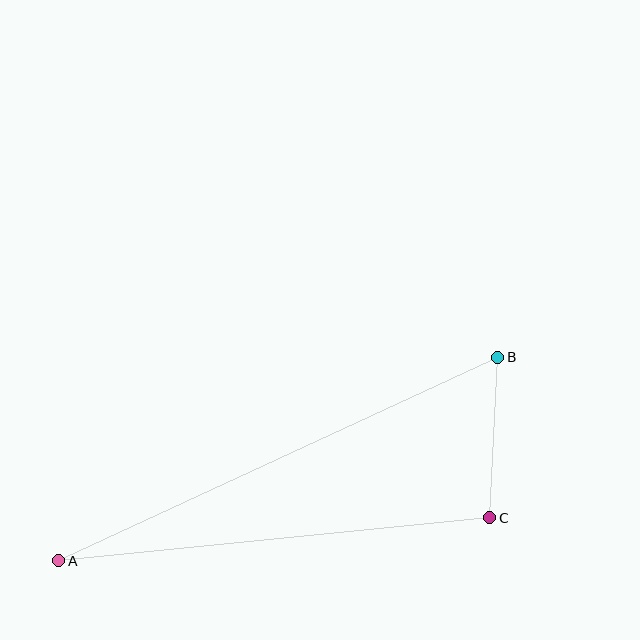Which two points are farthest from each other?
Points A and B are farthest from each other.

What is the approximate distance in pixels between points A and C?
The distance between A and C is approximately 433 pixels.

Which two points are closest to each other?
Points B and C are closest to each other.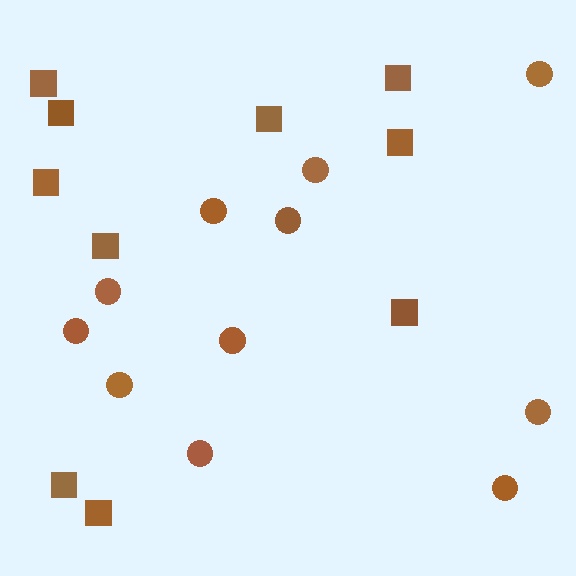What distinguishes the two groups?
There are 2 groups: one group of circles (11) and one group of squares (10).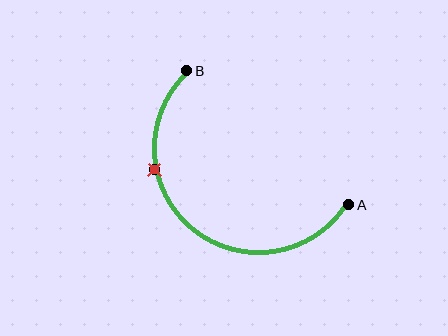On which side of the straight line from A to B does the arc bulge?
The arc bulges below and to the left of the straight line connecting A and B.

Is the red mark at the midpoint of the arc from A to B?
No. The red mark lies on the arc but is closer to endpoint B. The arc midpoint would be at the point on the curve equidistant along the arc from both A and B.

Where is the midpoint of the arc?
The arc midpoint is the point on the curve farthest from the straight line joining A and B. It sits below and to the left of that line.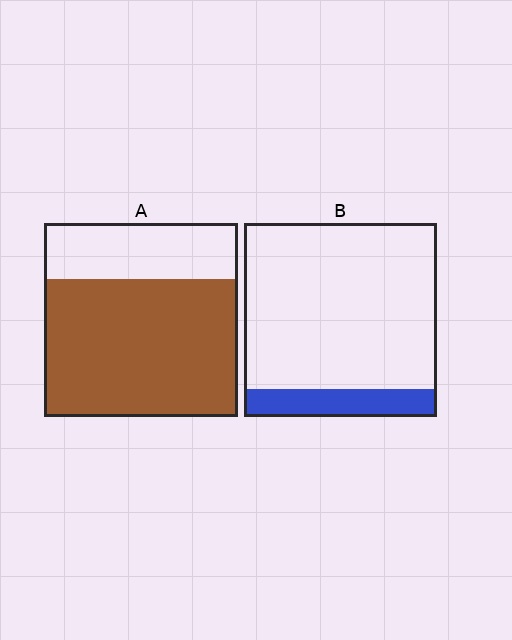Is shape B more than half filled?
No.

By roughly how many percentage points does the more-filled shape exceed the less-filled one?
By roughly 55 percentage points (A over B).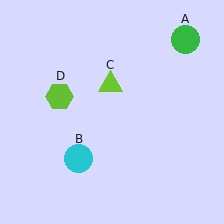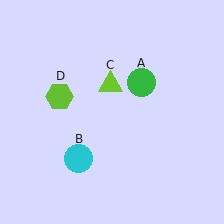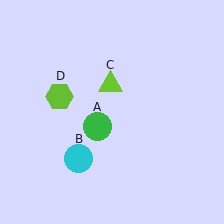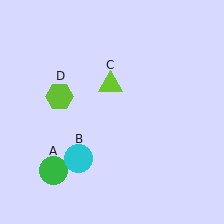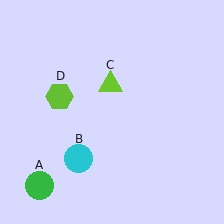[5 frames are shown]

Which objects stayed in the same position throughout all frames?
Cyan circle (object B) and lime triangle (object C) and lime hexagon (object D) remained stationary.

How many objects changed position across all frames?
1 object changed position: green circle (object A).